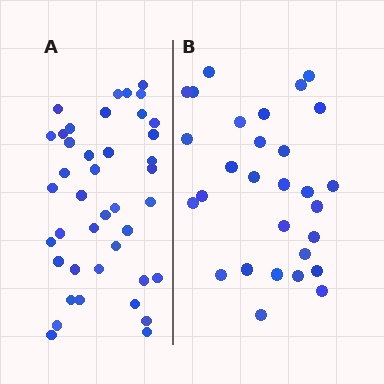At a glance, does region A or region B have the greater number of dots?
Region A (the left region) has more dots.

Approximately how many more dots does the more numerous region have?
Region A has roughly 12 or so more dots than region B.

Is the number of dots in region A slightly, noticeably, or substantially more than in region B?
Region A has noticeably more, but not dramatically so. The ratio is roughly 1.4 to 1.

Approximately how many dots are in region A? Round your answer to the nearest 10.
About 40 dots. (The exact count is 41, which rounds to 40.)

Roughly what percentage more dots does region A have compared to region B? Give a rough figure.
About 40% more.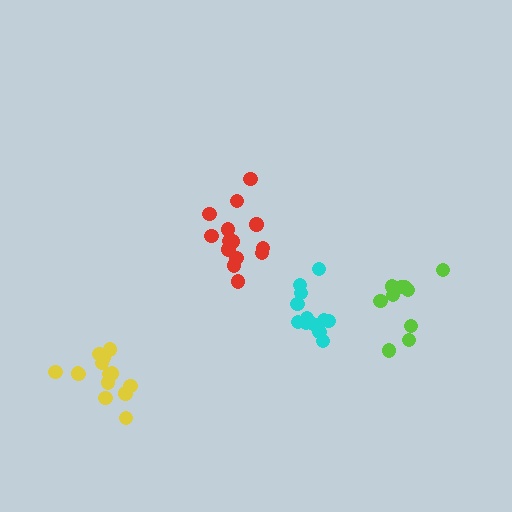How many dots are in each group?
Group 1: 14 dots, Group 2: 12 dots, Group 3: 14 dots, Group 4: 10 dots (50 total).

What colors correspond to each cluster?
The clusters are colored: yellow, cyan, red, lime.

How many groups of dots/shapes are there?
There are 4 groups.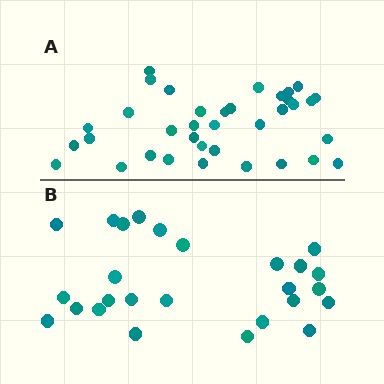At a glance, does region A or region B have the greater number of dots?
Region A (the top region) has more dots.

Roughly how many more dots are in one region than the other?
Region A has roughly 10 or so more dots than region B.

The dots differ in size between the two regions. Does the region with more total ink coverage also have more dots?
No. Region B has more total ink coverage because its dots are larger, but region A actually contains more individual dots. Total area can be misleading — the number of items is what matters here.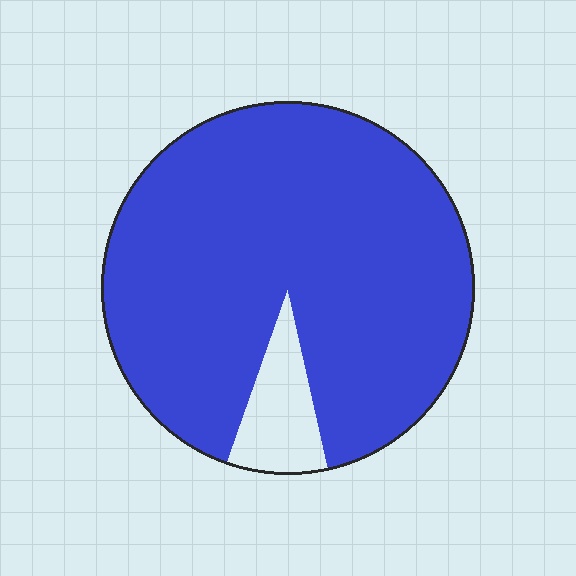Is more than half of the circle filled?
Yes.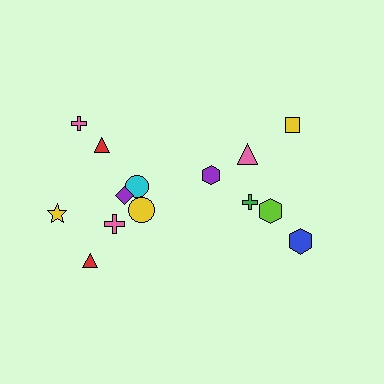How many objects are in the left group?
There are 8 objects.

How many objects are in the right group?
There are 6 objects.